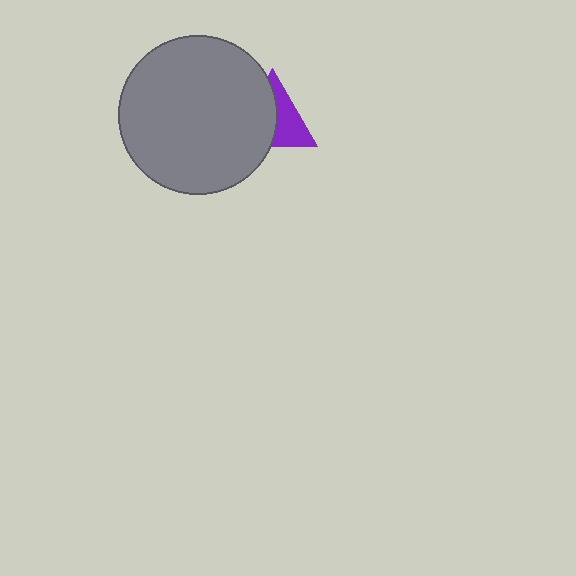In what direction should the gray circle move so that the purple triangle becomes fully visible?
The gray circle should move left. That is the shortest direction to clear the overlap and leave the purple triangle fully visible.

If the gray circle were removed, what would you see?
You would see the complete purple triangle.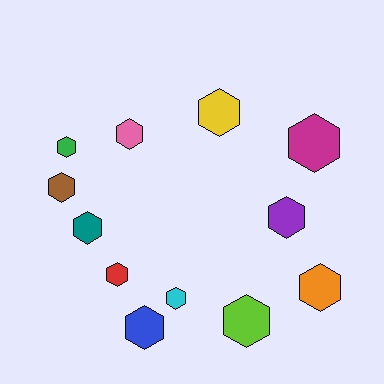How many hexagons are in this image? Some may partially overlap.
There are 12 hexagons.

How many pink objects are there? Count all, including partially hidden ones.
There is 1 pink object.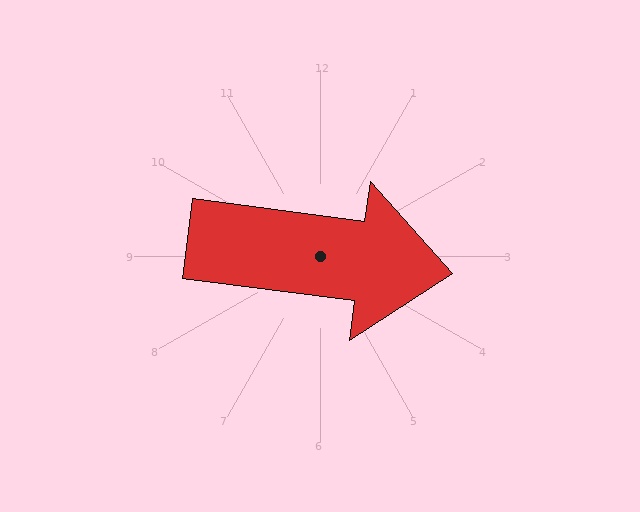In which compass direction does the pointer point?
East.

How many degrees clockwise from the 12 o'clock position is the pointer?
Approximately 97 degrees.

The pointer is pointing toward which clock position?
Roughly 3 o'clock.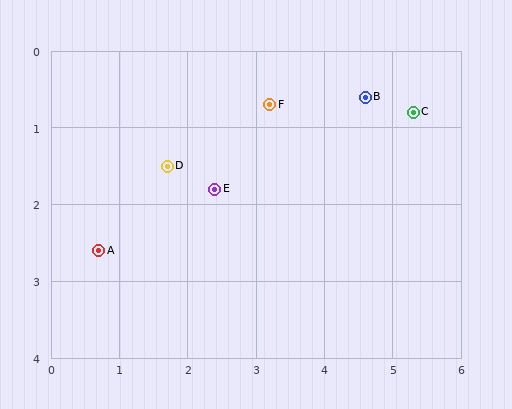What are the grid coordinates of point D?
Point D is at approximately (1.7, 1.5).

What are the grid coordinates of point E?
Point E is at approximately (2.4, 1.8).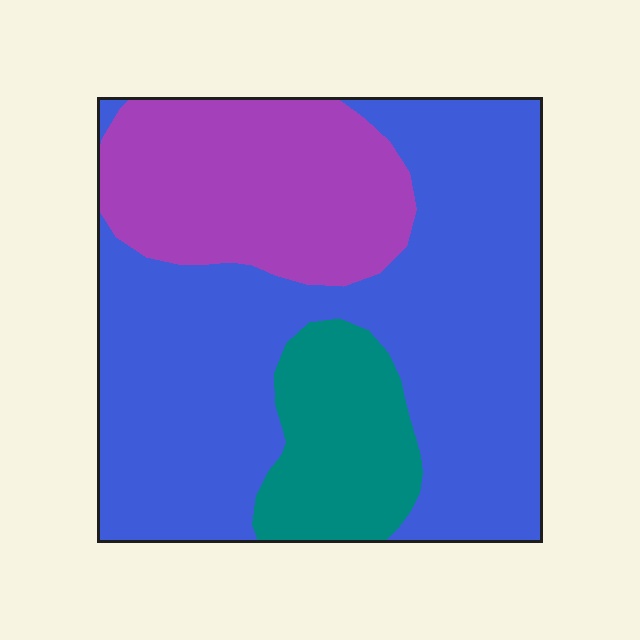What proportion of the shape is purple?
Purple covers about 25% of the shape.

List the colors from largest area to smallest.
From largest to smallest: blue, purple, teal.